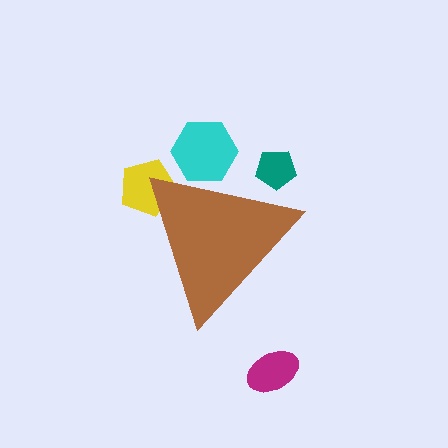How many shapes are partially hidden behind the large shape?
3 shapes are partially hidden.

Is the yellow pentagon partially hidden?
Yes, the yellow pentagon is partially hidden behind the brown triangle.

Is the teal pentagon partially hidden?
Yes, the teal pentagon is partially hidden behind the brown triangle.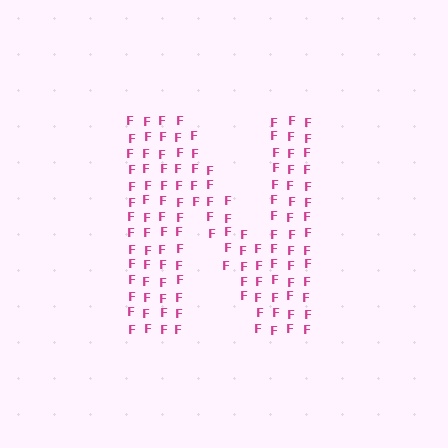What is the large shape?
The large shape is the letter N.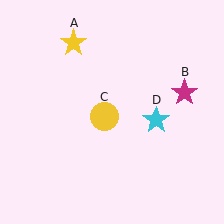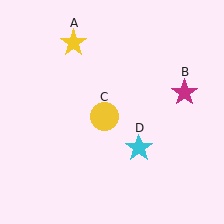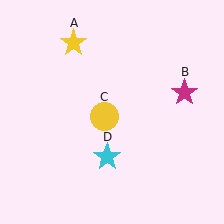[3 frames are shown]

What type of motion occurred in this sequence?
The cyan star (object D) rotated clockwise around the center of the scene.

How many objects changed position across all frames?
1 object changed position: cyan star (object D).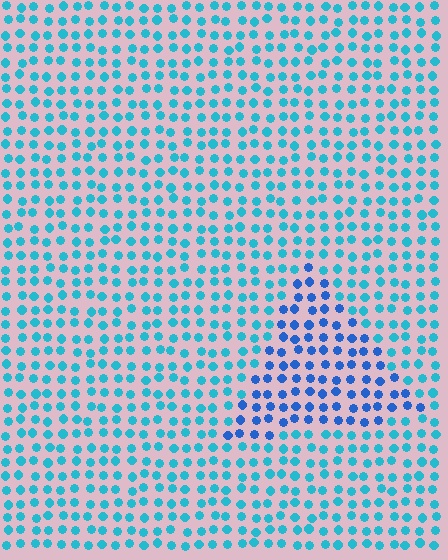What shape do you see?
I see a triangle.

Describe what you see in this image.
The image is filled with small cyan elements in a uniform arrangement. A triangle-shaped region is visible where the elements are tinted to a slightly different hue, forming a subtle color boundary.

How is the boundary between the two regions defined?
The boundary is defined purely by a slight shift in hue (about 32 degrees). Spacing, size, and orientation are identical on both sides.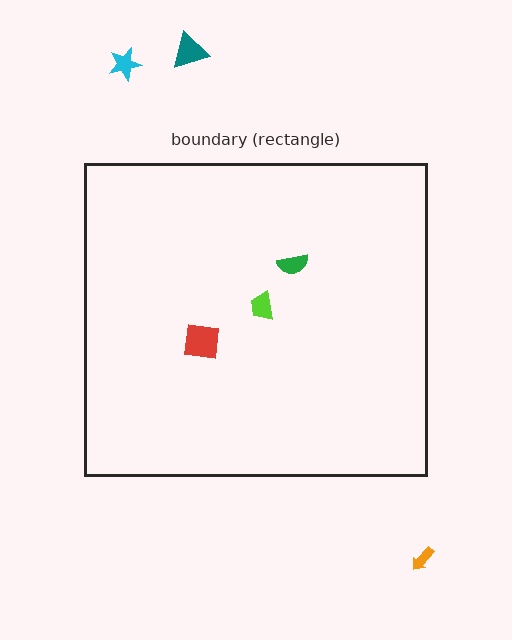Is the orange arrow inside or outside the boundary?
Outside.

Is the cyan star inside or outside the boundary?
Outside.